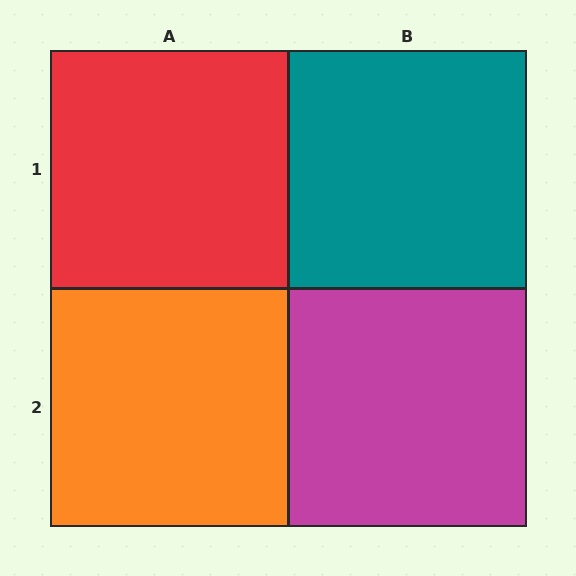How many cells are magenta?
1 cell is magenta.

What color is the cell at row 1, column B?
Teal.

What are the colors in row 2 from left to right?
Orange, magenta.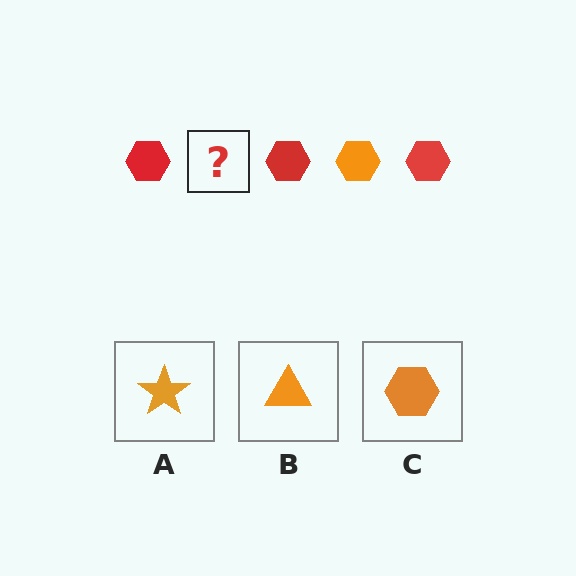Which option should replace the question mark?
Option C.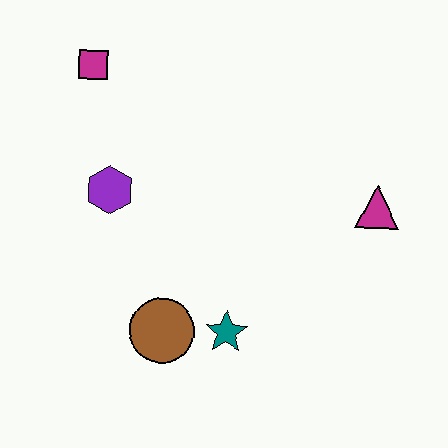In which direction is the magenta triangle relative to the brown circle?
The magenta triangle is to the right of the brown circle.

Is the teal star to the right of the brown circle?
Yes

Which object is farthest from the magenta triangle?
The magenta square is farthest from the magenta triangle.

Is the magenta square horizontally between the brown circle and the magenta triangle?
No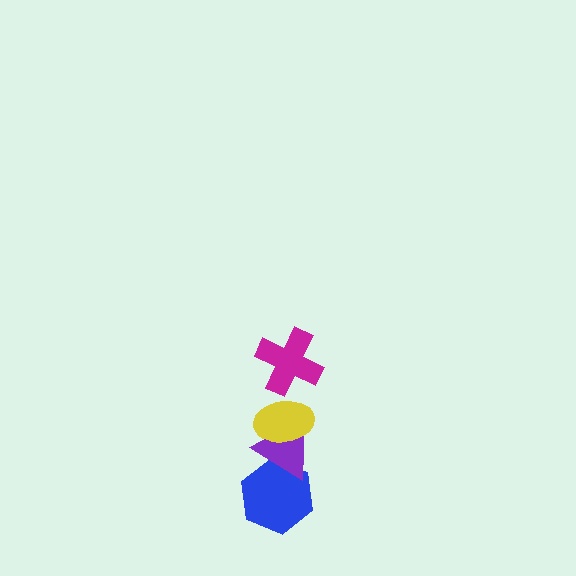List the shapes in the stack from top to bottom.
From top to bottom: the magenta cross, the yellow ellipse, the purple triangle, the blue hexagon.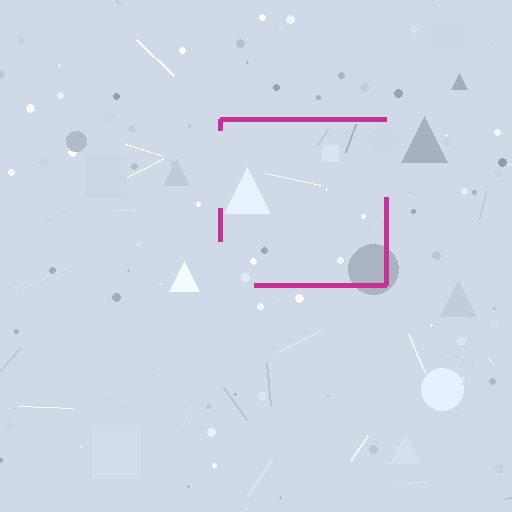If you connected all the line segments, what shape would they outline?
They would outline a square.